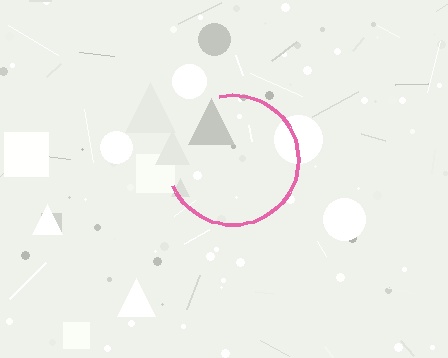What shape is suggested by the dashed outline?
The dashed outline suggests a circle.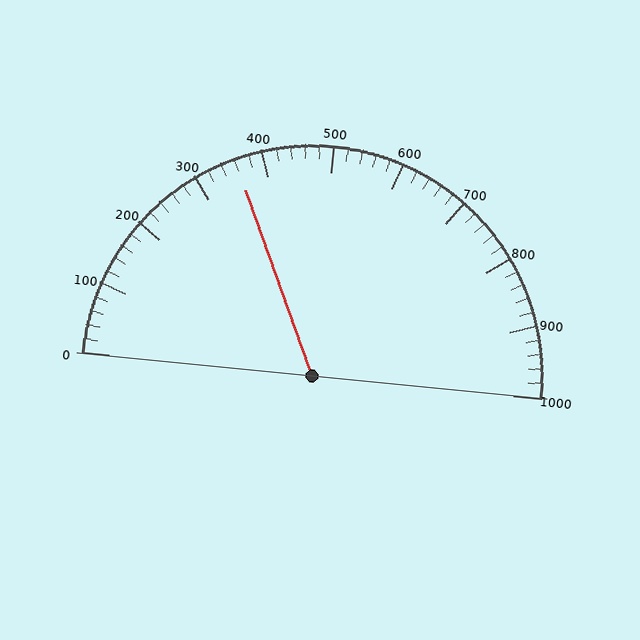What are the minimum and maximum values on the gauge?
The gauge ranges from 0 to 1000.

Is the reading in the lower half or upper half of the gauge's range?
The reading is in the lower half of the range (0 to 1000).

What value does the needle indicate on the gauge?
The needle indicates approximately 360.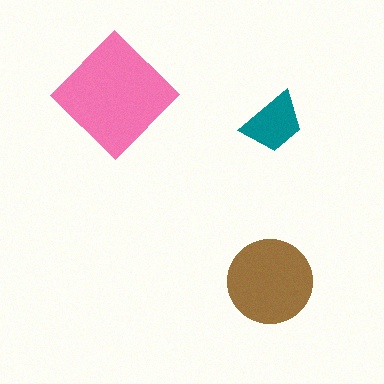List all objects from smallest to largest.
The teal trapezoid, the brown circle, the pink diamond.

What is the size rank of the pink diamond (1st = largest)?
1st.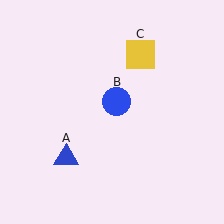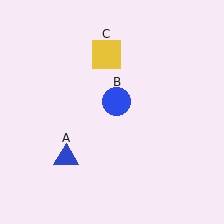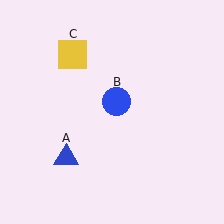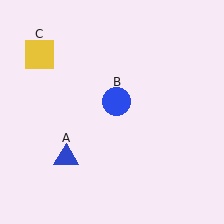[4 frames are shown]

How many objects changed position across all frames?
1 object changed position: yellow square (object C).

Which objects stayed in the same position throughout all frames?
Blue triangle (object A) and blue circle (object B) remained stationary.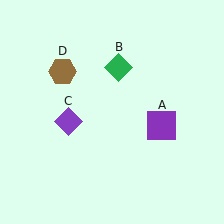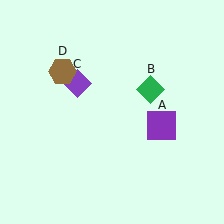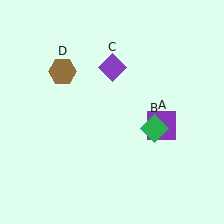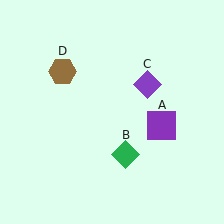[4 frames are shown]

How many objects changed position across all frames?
2 objects changed position: green diamond (object B), purple diamond (object C).